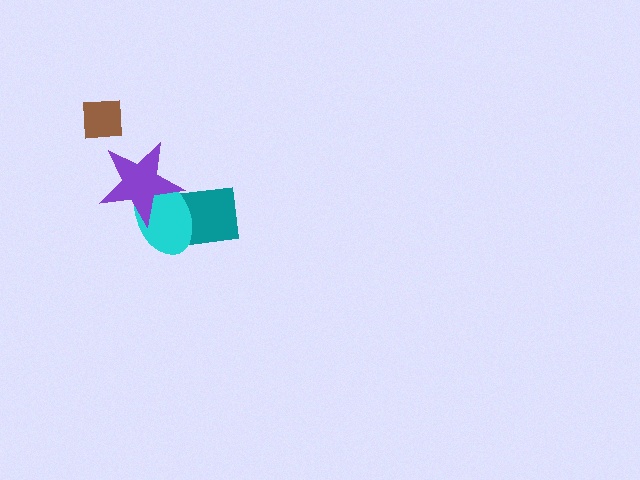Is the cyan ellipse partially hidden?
Yes, it is partially covered by another shape.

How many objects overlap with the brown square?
0 objects overlap with the brown square.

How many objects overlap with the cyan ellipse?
2 objects overlap with the cyan ellipse.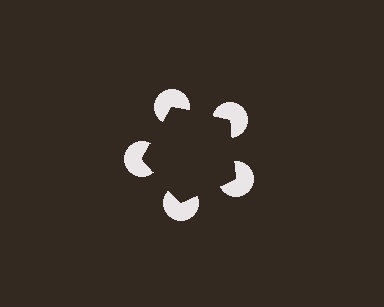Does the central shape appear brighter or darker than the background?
It typically appears slightly darker than the background, even though no actual brightness change is drawn.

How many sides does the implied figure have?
5 sides.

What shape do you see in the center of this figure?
An illusory pentagon — its edges are inferred from the aligned wedge cuts in the pac-man discs, not physically drawn.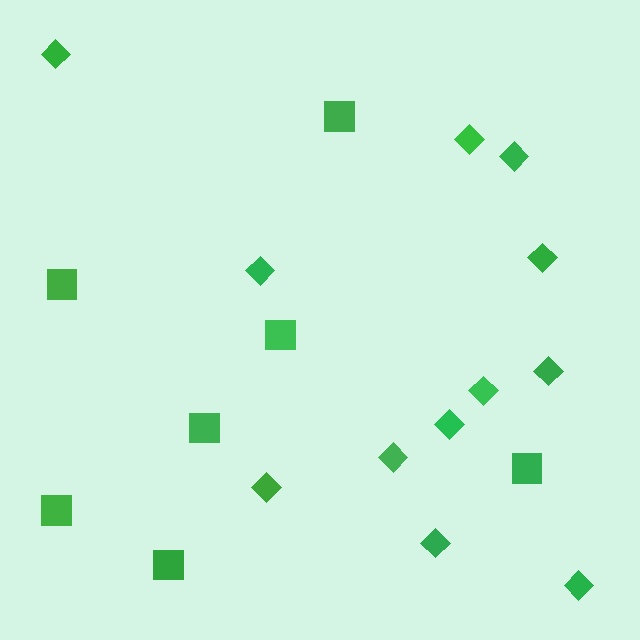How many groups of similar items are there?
There are 2 groups: one group of squares (7) and one group of diamonds (12).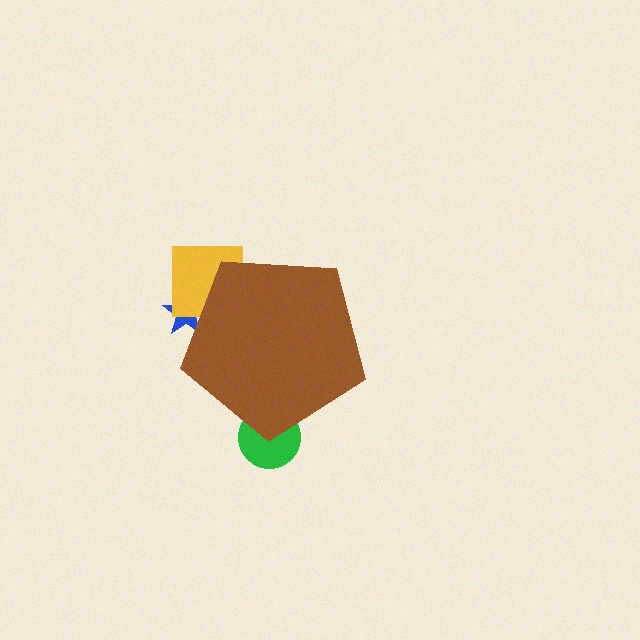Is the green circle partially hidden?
Yes, the green circle is partially hidden behind the brown pentagon.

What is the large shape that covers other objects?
A brown pentagon.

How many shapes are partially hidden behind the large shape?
3 shapes are partially hidden.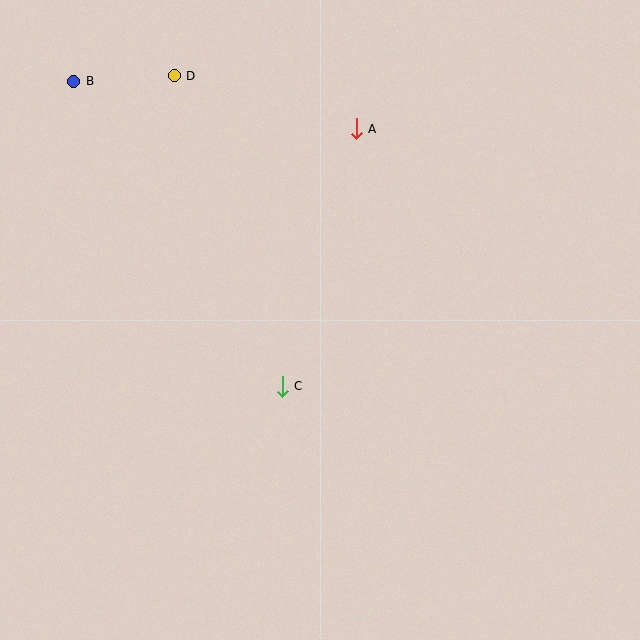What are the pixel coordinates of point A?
Point A is at (356, 129).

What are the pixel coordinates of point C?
Point C is at (282, 386).